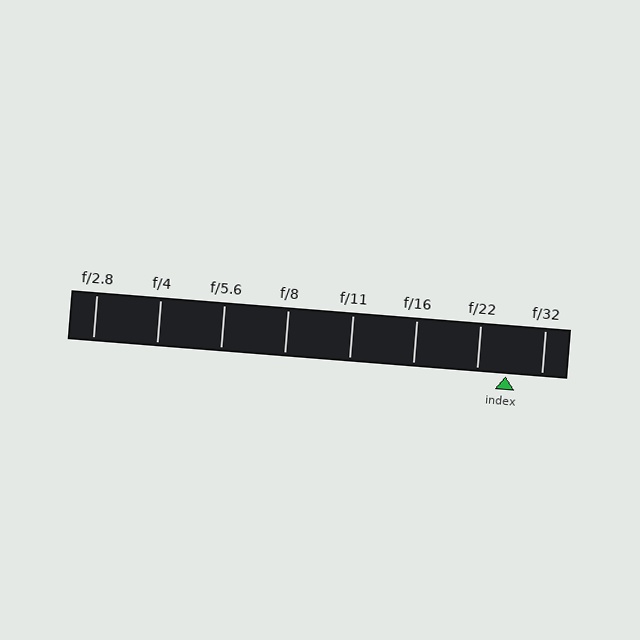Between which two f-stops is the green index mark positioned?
The index mark is between f/22 and f/32.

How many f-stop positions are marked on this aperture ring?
There are 8 f-stop positions marked.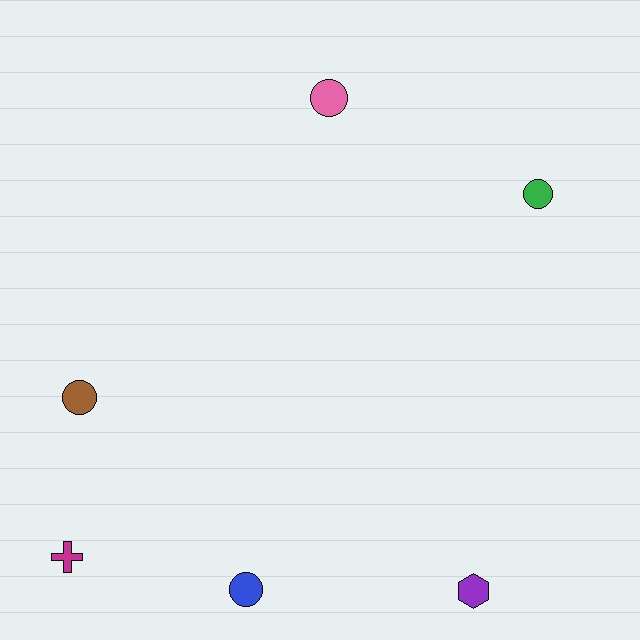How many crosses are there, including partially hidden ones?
There is 1 cross.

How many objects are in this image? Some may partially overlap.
There are 6 objects.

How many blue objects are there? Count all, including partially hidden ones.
There is 1 blue object.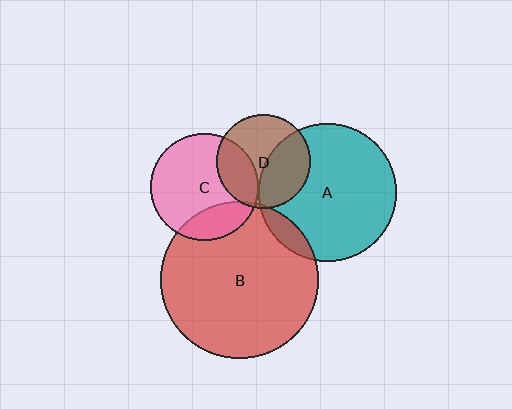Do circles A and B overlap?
Yes.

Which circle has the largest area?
Circle B (red).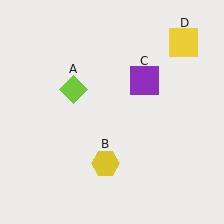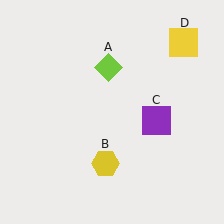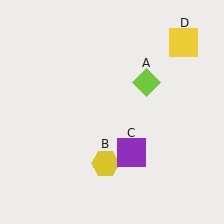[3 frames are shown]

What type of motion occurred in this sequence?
The lime diamond (object A), purple square (object C) rotated clockwise around the center of the scene.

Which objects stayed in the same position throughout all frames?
Yellow hexagon (object B) and yellow square (object D) remained stationary.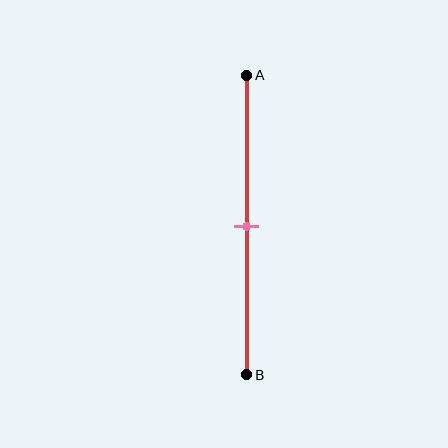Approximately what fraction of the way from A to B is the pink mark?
The pink mark is approximately 50% of the way from A to B.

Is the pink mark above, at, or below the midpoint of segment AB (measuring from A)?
The pink mark is approximately at the midpoint of segment AB.